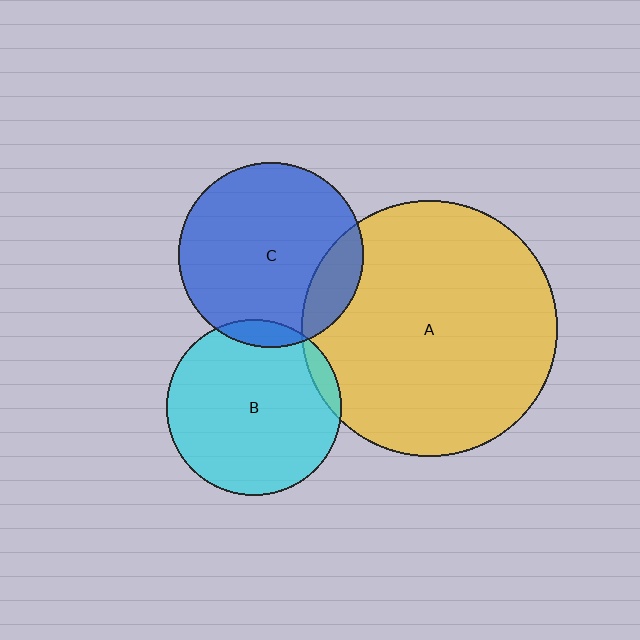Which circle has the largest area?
Circle A (yellow).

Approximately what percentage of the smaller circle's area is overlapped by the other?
Approximately 15%.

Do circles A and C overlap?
Yes.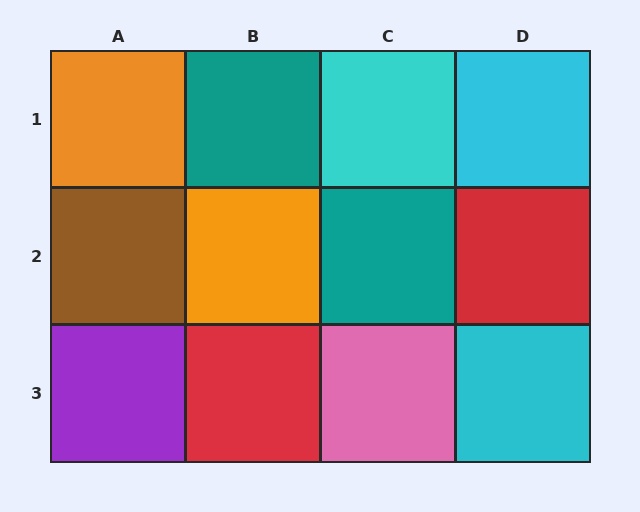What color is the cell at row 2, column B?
Orange.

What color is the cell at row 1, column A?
Orange.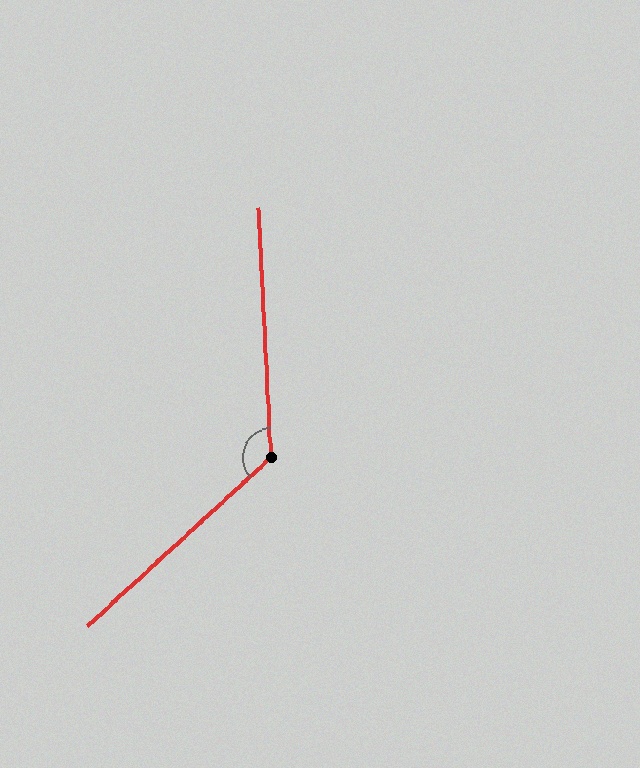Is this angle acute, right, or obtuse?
It is obtuse.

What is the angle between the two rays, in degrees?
Approximately 130 degrees.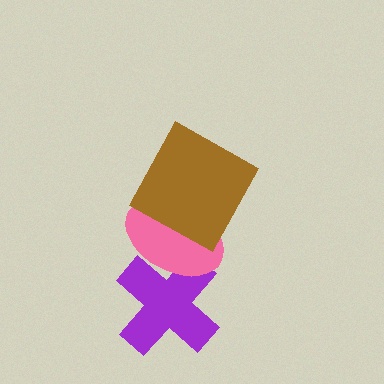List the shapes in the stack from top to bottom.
From top to bottom: the brown square, the pink ellipse, the purple cross.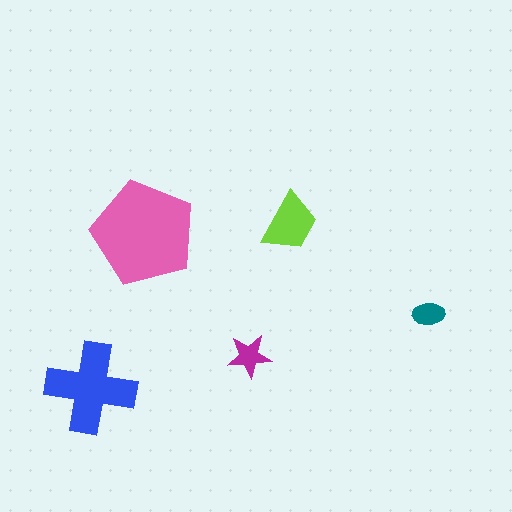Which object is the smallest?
The teal ellipse.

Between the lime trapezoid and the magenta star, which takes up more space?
The lime trapezoid.